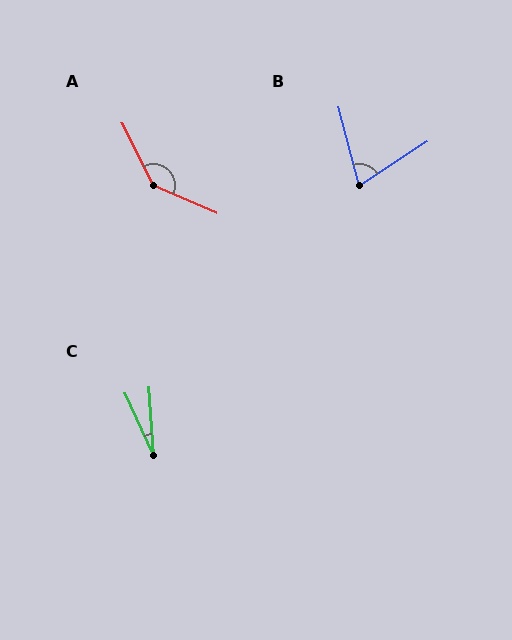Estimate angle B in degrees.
Approximately 72 degrees.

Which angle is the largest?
A, at approximately 141 degrees.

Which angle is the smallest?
C, at approximately 21 degrees.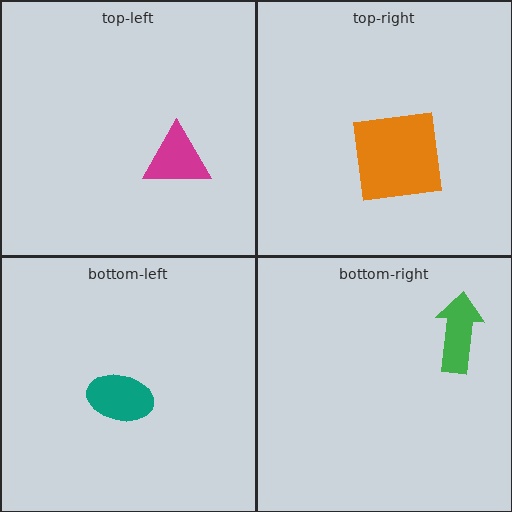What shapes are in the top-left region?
The magenta triangle.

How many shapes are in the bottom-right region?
1.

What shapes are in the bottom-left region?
The teal ellipse.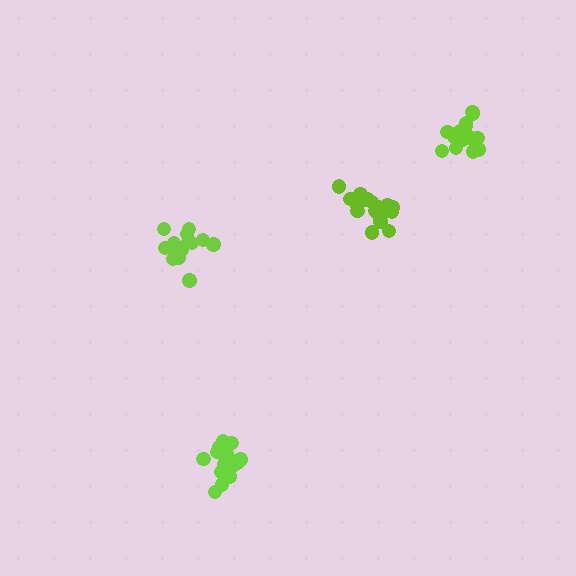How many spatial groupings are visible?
There are 4 spatial groupings.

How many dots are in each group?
Group 1: 19 dots, Group 2: 20 dots, Group 3: 19 dots, Group 4: 15 dots (73 total).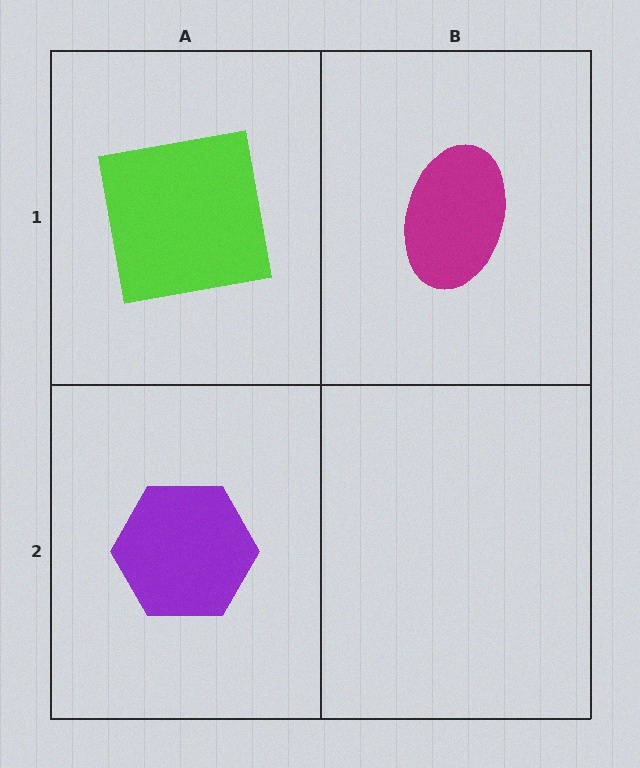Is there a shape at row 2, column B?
No, that cell is empty.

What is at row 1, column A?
A lime square.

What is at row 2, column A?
A purple hexagon.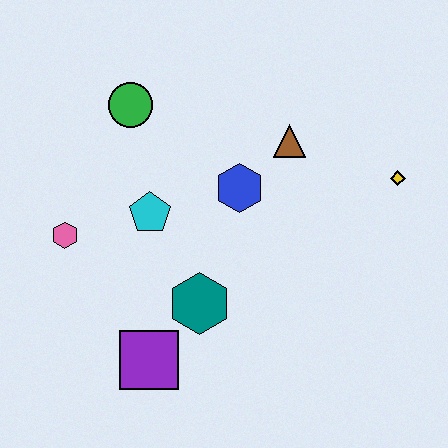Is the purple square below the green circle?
Yes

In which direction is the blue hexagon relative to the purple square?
The blue hexagon is above the purple square.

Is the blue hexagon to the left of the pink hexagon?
No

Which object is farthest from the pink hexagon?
The yellow diamond is farthest from the pink hexagon.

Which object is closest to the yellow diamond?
The brown triangle is closest to the yellow diamond.